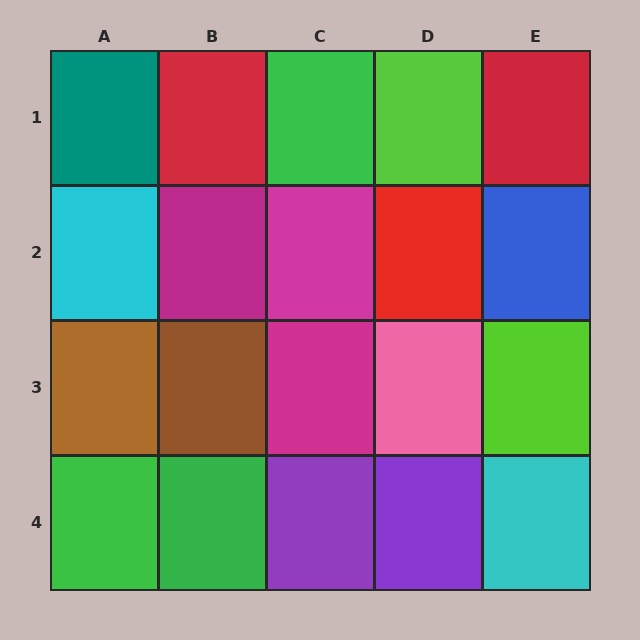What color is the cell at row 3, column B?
Brown.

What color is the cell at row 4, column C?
Purple.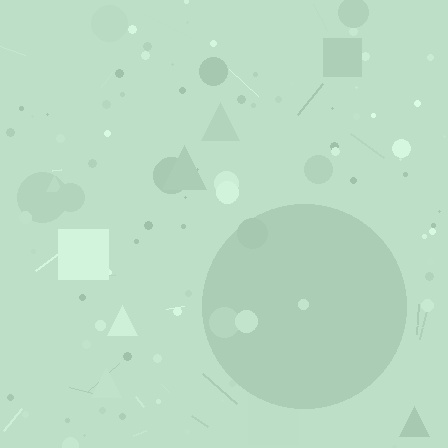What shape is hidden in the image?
A circle is hidden in the image.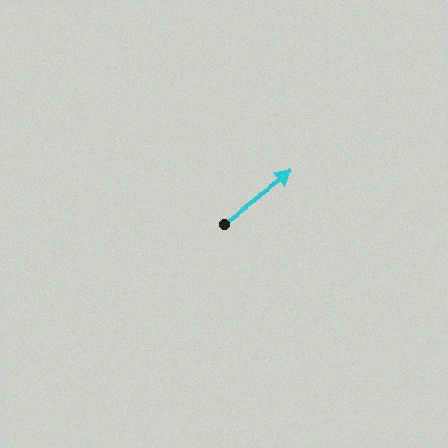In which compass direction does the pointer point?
Northeast.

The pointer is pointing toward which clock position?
Roughly 2 o'clock.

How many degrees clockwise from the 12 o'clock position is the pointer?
Approximately 53 degrees.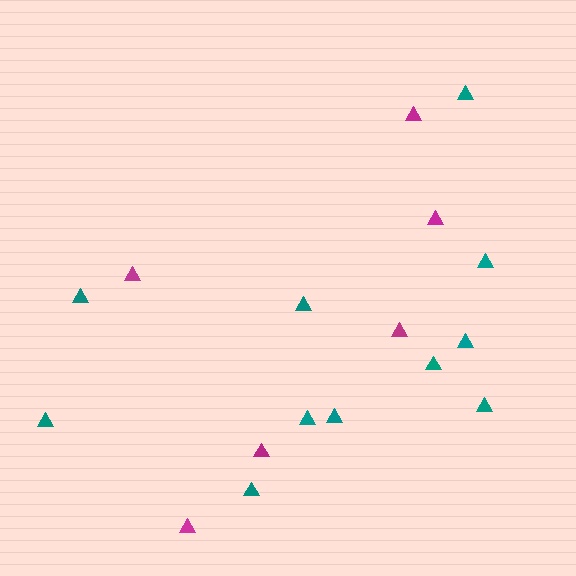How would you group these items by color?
There are 2 groups: one group of teal triangles (11) and one group of magenta triangles (6).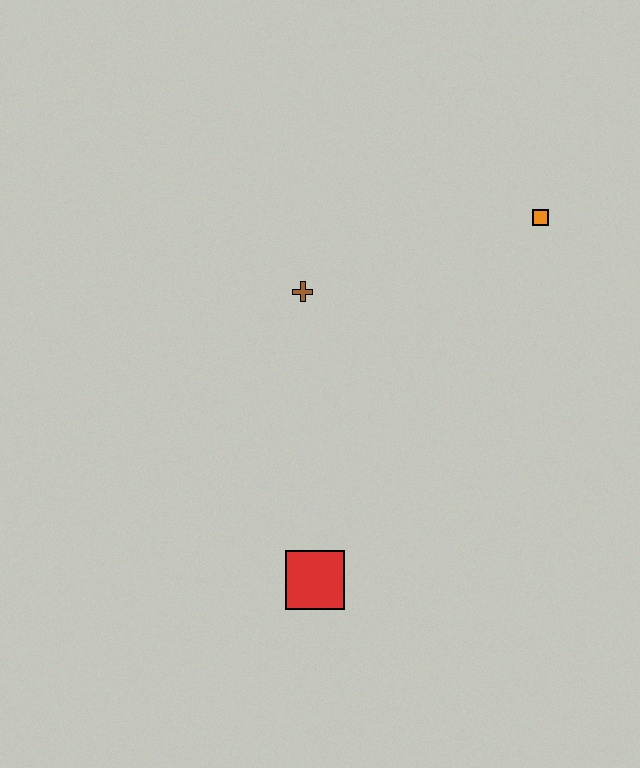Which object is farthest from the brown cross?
The red square is farthest from the brown cross.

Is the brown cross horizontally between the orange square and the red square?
No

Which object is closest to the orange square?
The brown cross is closest to the orange square.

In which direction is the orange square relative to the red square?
The orange square is above the red square.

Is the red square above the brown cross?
No